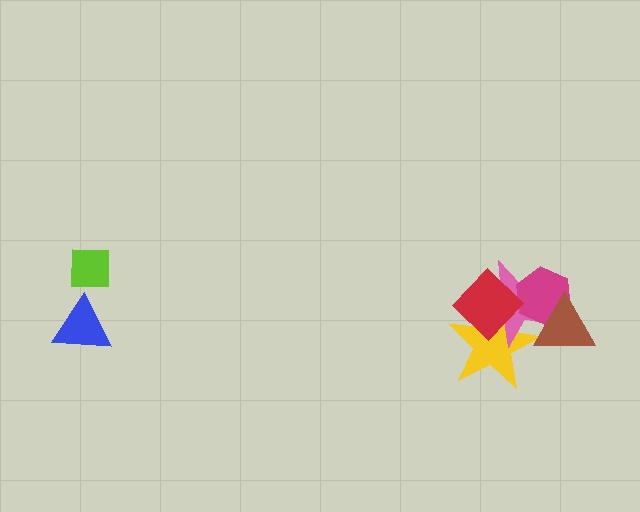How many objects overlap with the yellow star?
4 objects overlap with the yellow star.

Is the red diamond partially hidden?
No, no other shape covers it.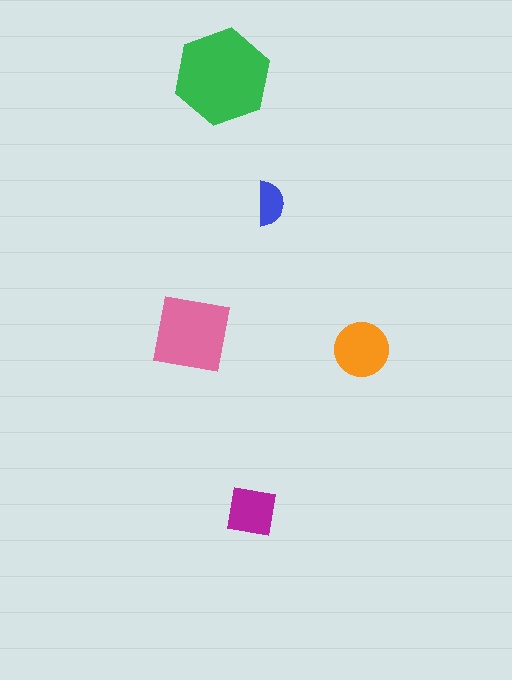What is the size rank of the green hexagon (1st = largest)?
1st.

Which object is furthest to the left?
The pink square is leftmost.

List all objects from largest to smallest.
The green hexagon, the pink square, the orange circle, the magenta square, the blue semicircle.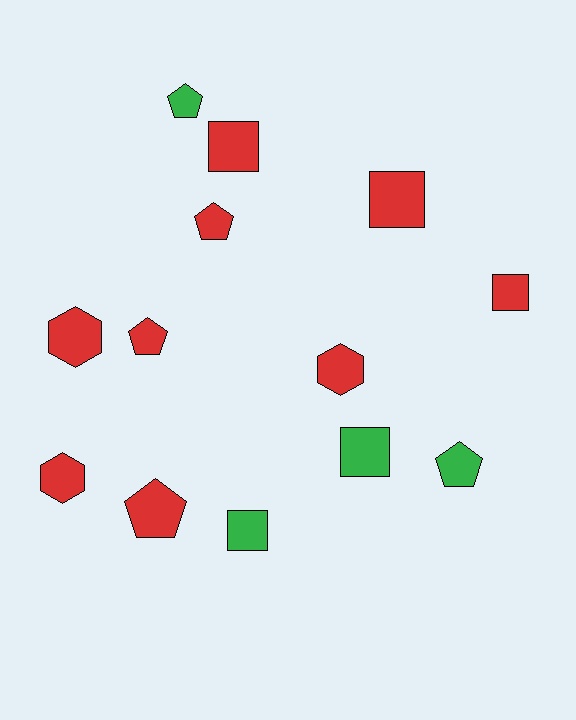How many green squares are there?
There are 2 green squares.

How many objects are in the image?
There are 13 objects.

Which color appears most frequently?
Red, with 9 objects.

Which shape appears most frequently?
Pentagon, with 5 objects.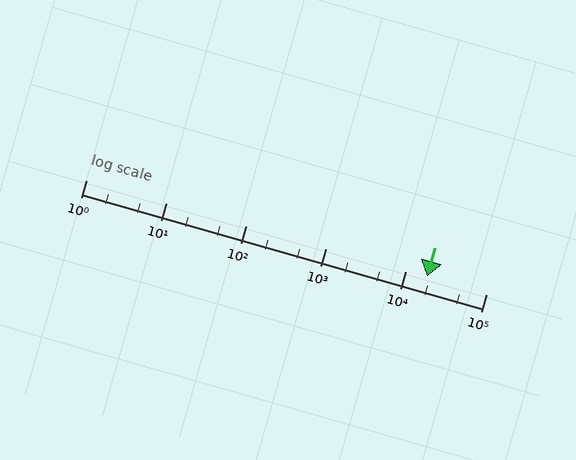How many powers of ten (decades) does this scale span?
The scale spans 5 decades, from 1 to 100000.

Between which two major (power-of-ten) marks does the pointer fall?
The pointer is between 10000 and 100000.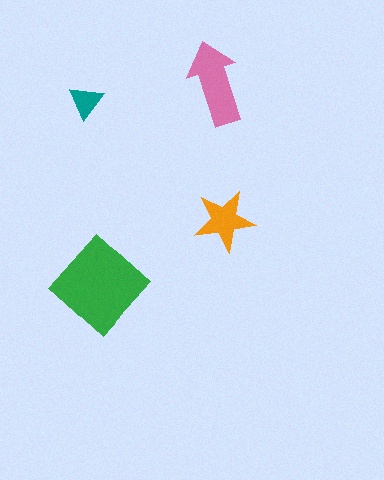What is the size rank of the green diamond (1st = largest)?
1st.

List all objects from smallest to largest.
The teal triangle, the orange star, the pink arrow, the green diamond.